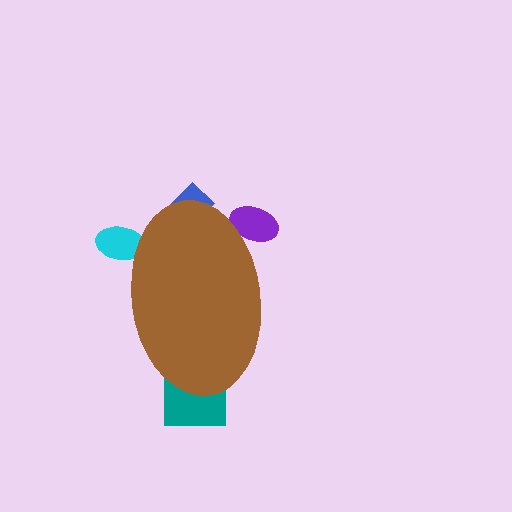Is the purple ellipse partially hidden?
Yes, the purple ellipse is partially hidden behind the brown ellipse.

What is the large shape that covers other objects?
A brown ellipse.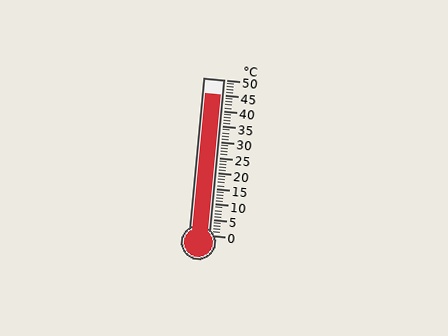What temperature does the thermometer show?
The thermometer shows approximately 45°C.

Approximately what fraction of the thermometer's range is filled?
The thermometer is filled to approximately 90% of its range.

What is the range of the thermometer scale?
The thermometer scale ranges from 0°C to 50°C.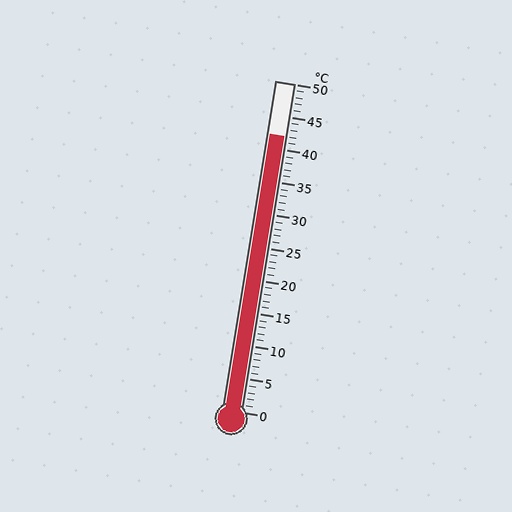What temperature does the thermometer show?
The thermometer shows approximately 42°C.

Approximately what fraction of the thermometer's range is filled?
The thermometer is filled to approximately 85% of its range.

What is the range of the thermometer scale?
The thermometer scale ranges from 0°C to 50°C.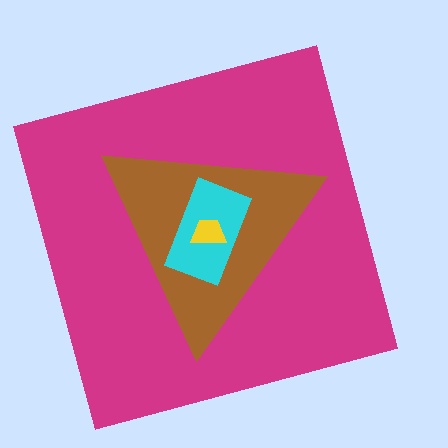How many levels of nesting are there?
4.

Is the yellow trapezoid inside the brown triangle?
Yes.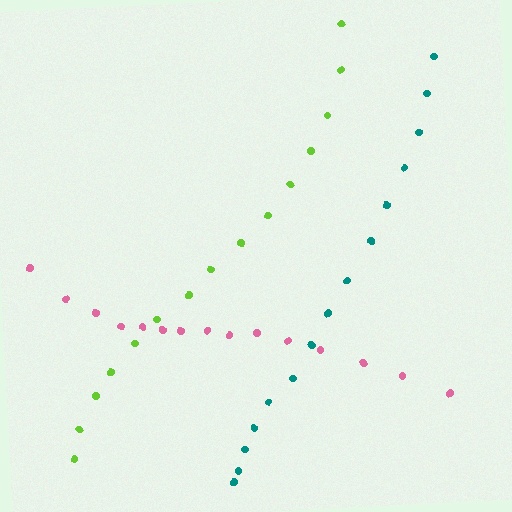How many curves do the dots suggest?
There are 3 distinct paths.